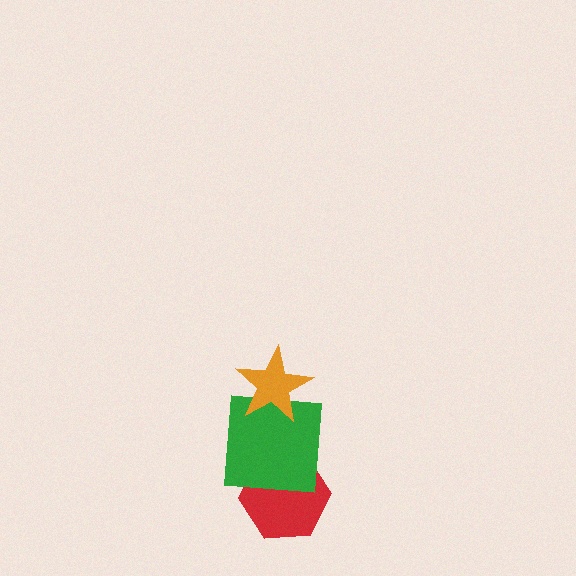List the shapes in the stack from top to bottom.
From top to bottom: the orange star, the green square, the red hexagon.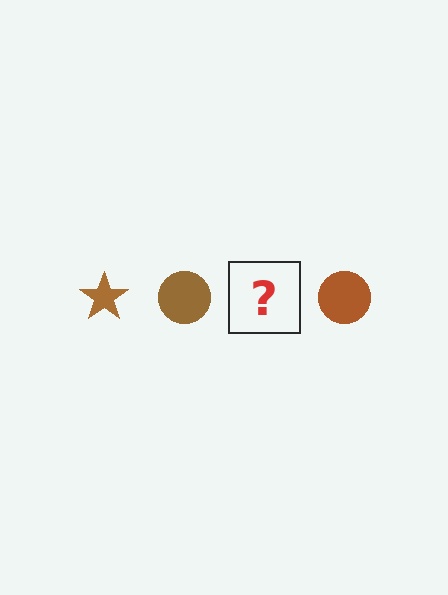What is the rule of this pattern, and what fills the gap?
The rule is that the pattern cycles through star, circle shapes in brown. The gap should be filled with a brown star.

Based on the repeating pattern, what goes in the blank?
The blank should be a brown star.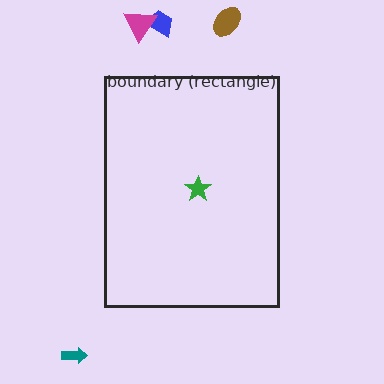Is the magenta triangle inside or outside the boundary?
Outside.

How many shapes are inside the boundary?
1 inside, 4 outside.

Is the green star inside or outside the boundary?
Inside.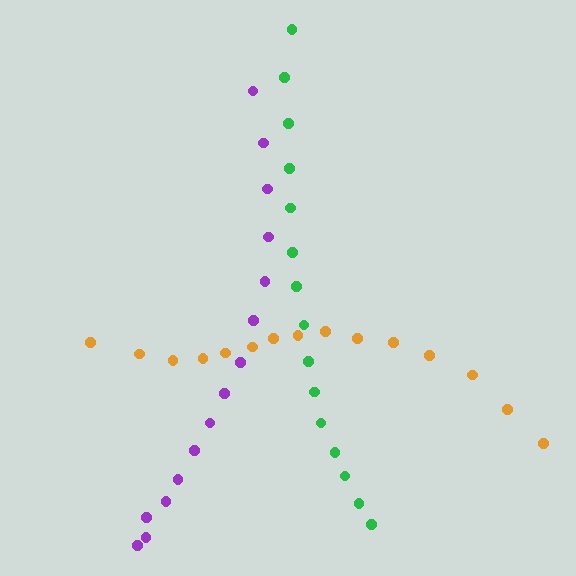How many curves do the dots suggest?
There are 3 distinct paths.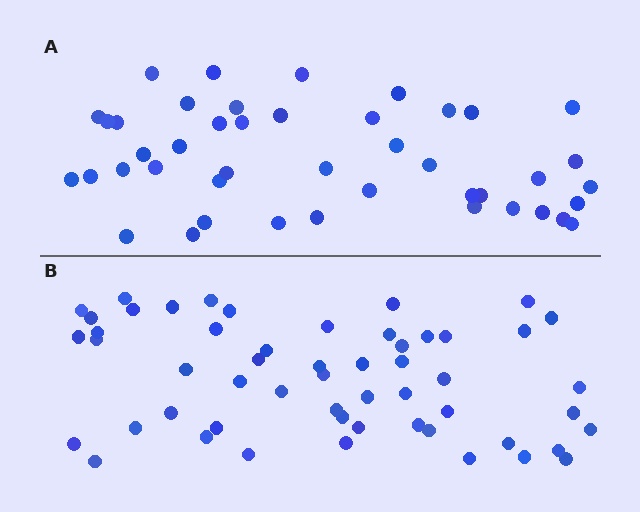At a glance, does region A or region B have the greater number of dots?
Region B (the bottom region) has more dots.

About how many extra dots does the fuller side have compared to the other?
Region B has roughly 10 or so more dots than region A.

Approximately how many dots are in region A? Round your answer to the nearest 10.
About 40 dots. (The exact count is 44, which rounds to 40.)